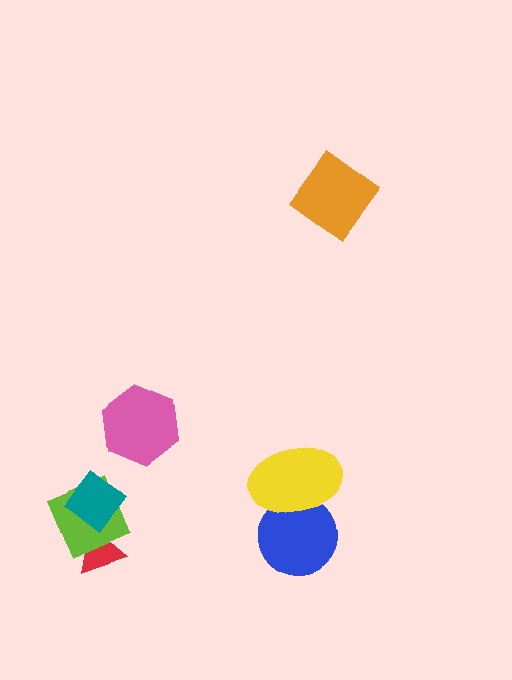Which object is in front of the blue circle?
The yellow ellipse is in front of the blue circle.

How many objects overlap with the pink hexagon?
0 objects overlap with the pink hexagon.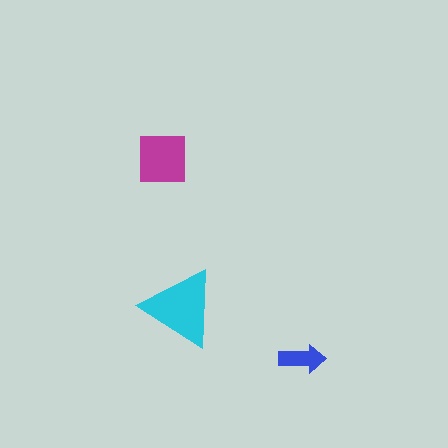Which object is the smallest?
The blue arrow.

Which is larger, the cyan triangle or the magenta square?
The cyan triangle.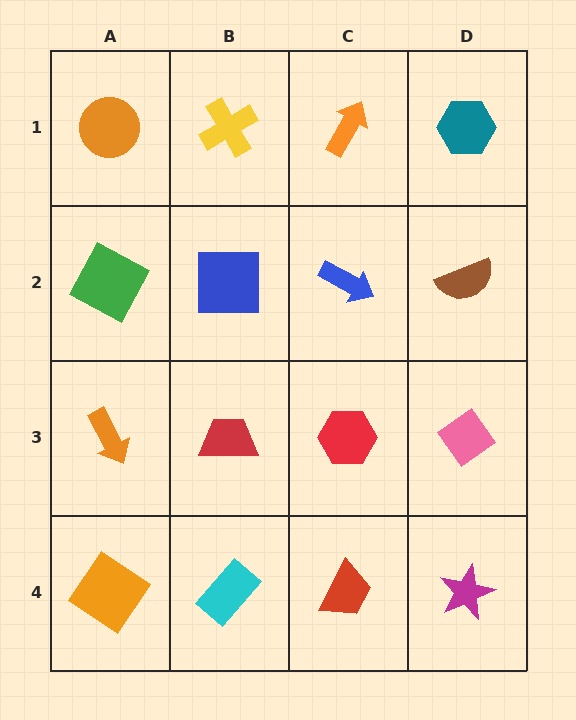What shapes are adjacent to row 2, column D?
A teal hexagon (row 1, column D), a pink diamond (row 3, column D), a blue arrow (row 2, column C).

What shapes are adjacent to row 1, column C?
A blue arrow (row 2, column C), a yellow cross (row 1, column B), a teal hexagon (row 1, column D).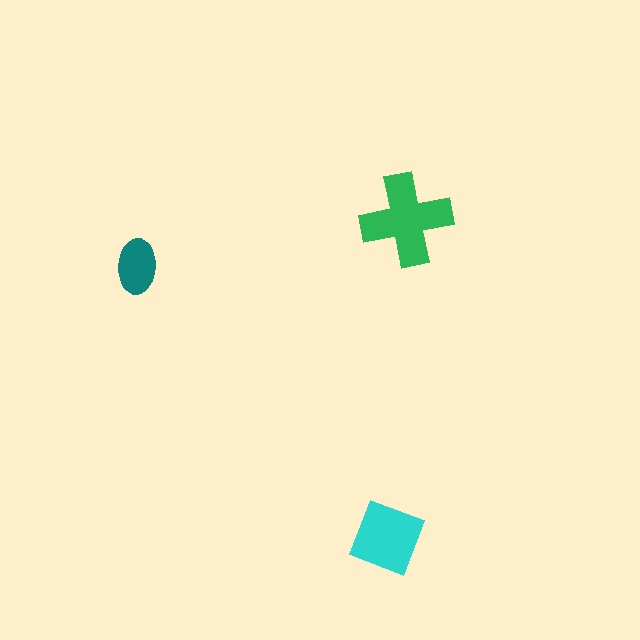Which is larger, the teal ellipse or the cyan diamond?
The cyan diamond.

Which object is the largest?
The green cross.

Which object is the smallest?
The teal ellipse.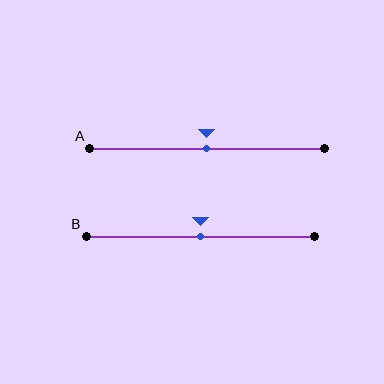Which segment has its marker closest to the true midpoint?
Segment A has its marker closest to the true midpoint.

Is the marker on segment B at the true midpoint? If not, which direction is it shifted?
Yes, the marker on segment B is at the true midpoint.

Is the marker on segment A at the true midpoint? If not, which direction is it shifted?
Yes, the marker on segment A is at the true midpoint.